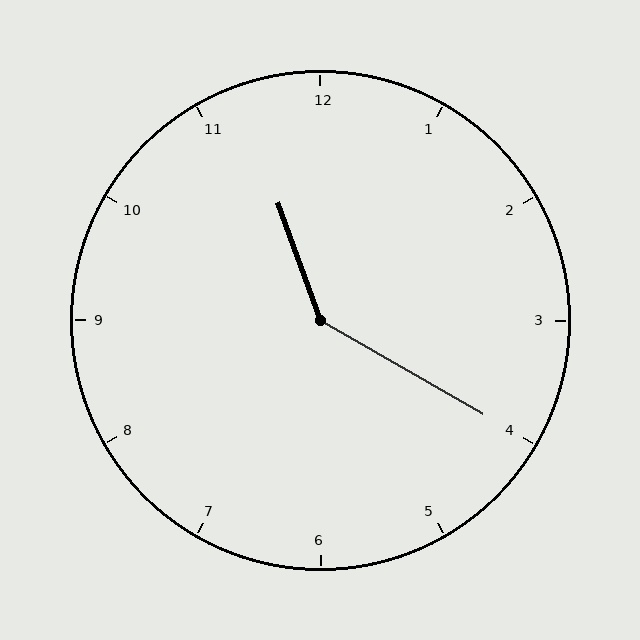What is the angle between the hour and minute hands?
Approximately 140 degrees.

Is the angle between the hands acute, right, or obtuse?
It is obtuse.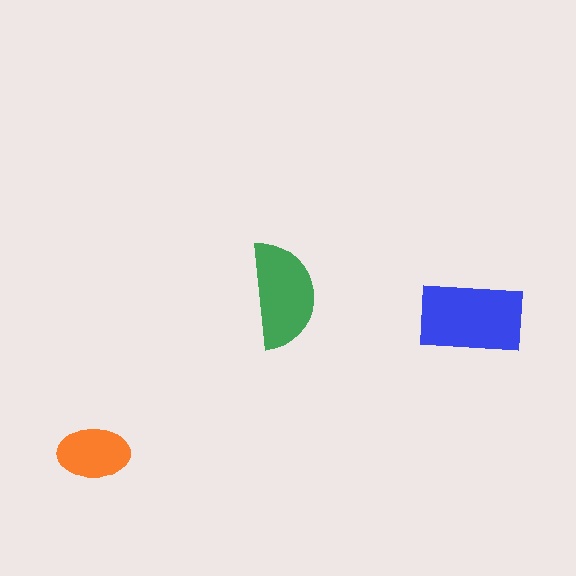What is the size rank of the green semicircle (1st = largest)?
2nd.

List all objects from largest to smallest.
The blue rectangle, the green semicircle, the orange ellipse.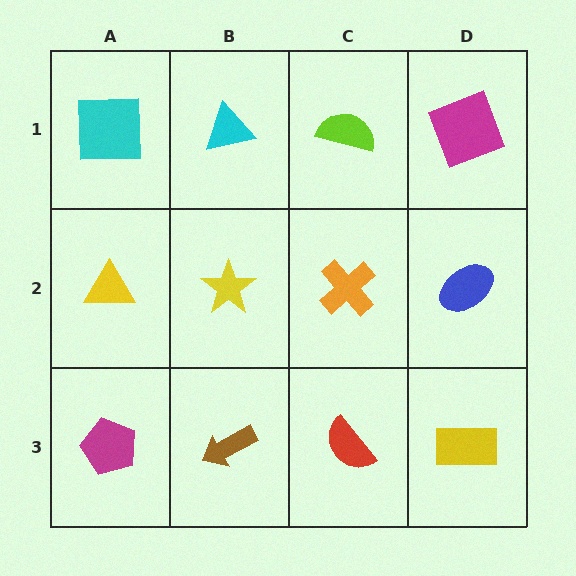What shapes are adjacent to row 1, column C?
An orange cross (row 2, column C), a cyan triangle (row 1, column B), a magenta square (row 1, column D).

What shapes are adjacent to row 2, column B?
A cyan triangle (row 1, column B), a brown arrow (row 3, column B), a yellow triangle (row 2, column A), an orange cross (row 2, column C).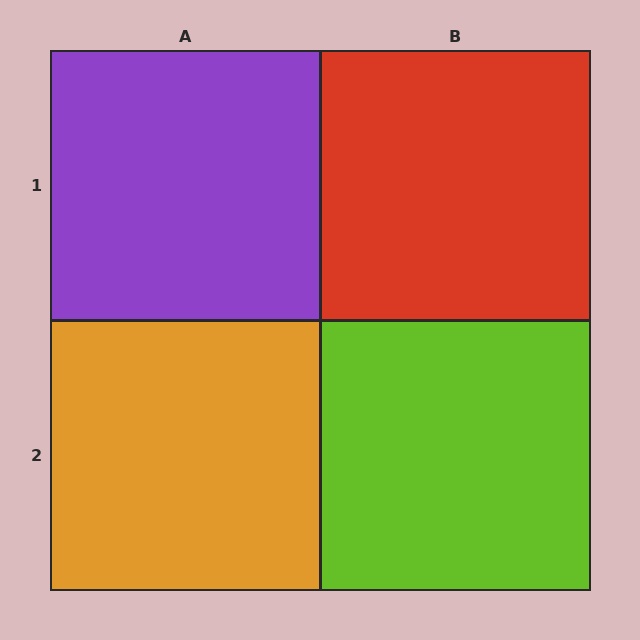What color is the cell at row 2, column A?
Orange.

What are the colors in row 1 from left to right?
Purple, red.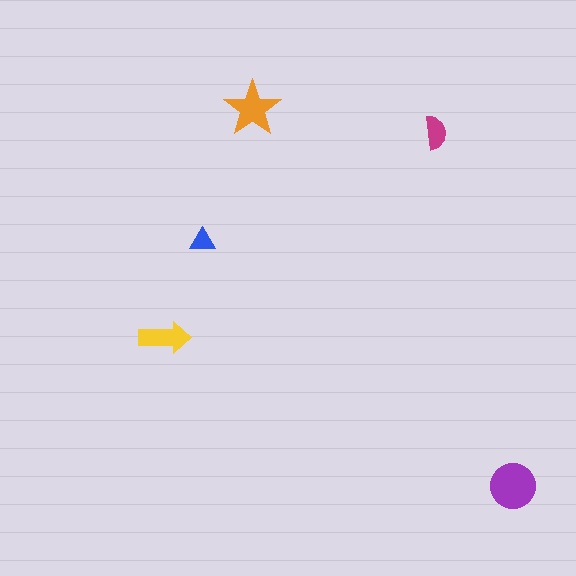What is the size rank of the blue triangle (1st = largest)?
5th.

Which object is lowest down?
The purple circle is bottommost.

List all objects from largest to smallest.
The purple circle, the orange star, the yellow arrow, the magenta semicircle, the blue triangle.